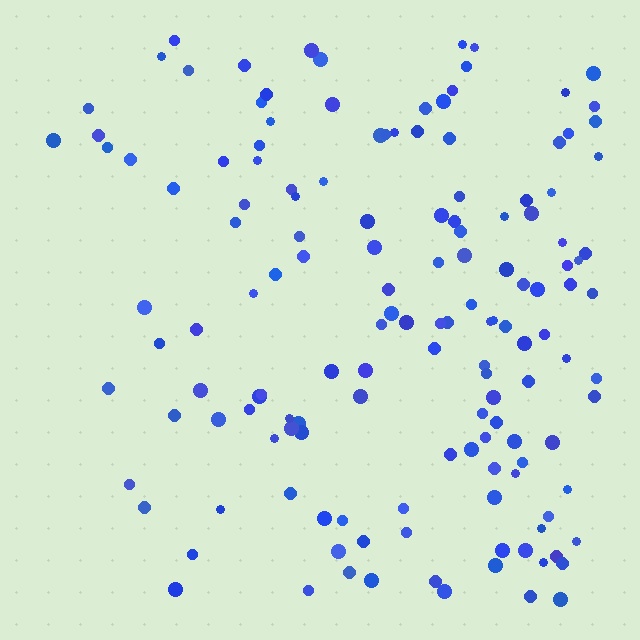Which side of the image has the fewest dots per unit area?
The left.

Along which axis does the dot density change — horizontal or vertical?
Horizontal.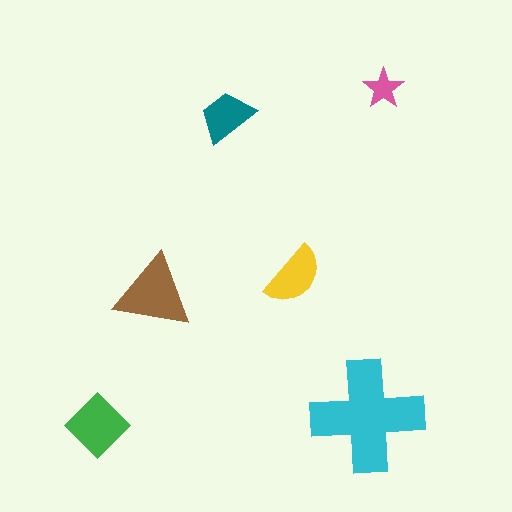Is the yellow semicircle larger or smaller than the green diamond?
Smaller.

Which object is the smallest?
The pink star.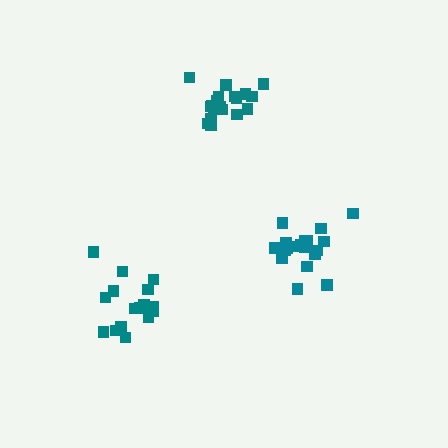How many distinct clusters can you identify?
There are 3 distinct clusters.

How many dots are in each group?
Group 1: 19 dots, Group 2: 17 dots, Group 3: 19 dots (55 total).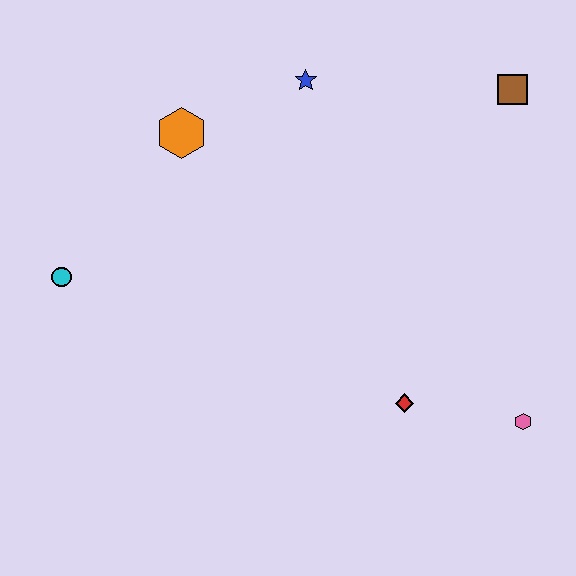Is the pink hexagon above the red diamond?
No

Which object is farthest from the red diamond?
The cyan circle is farthest from the red diamond.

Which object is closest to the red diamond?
The pink hexagon is closest to the red diamond.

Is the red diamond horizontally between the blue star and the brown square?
Yes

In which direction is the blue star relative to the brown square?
The blue star is to the left of the brown square.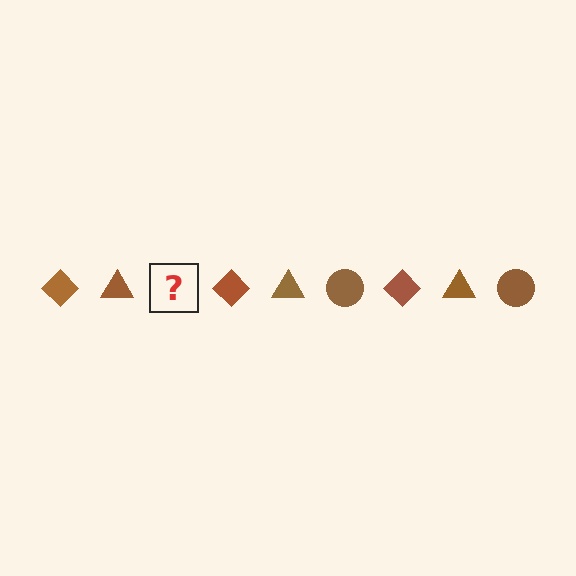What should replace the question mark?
The question mark should be replaced with a brown circle.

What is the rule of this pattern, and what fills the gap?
The rule is that the pattern cycles through diamond, triangle, circle shapes in brown. The gap should be filled with a brown circle.